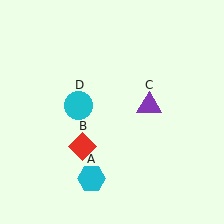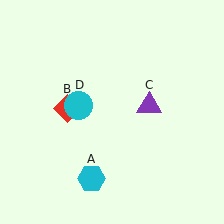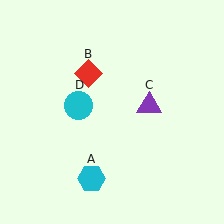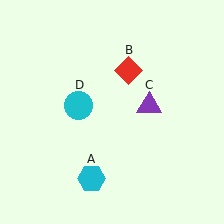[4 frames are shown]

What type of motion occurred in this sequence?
The red diamond (object B) rotated clockwise around the center of the scene.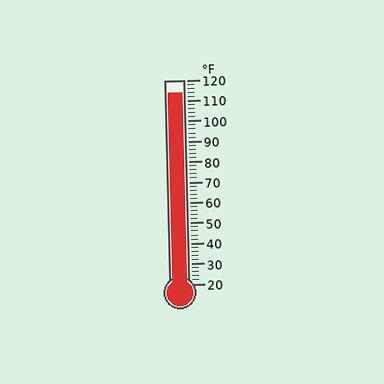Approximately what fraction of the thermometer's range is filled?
The thermometer is filled to approximately 95% of its range.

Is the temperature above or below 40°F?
The temperature is above 40°F.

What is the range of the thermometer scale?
The thermometer scale ranges from 20°F to 120°F.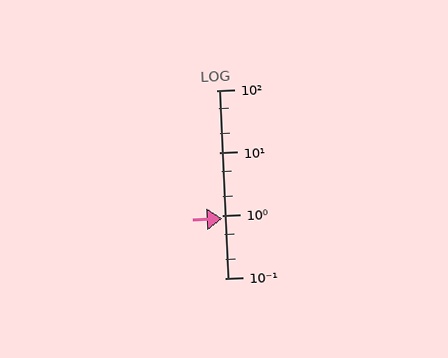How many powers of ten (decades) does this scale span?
The scale spans 3 decades, from 0.1 to 100.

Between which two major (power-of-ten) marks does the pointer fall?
The pointer is between 0.1 and 1.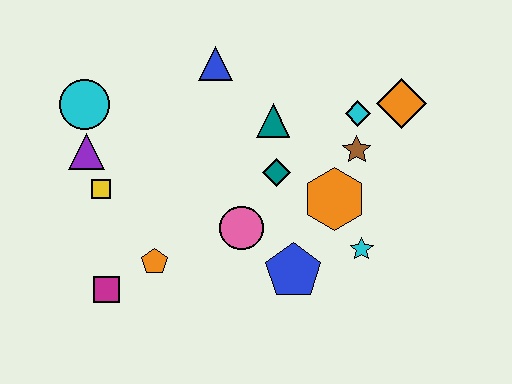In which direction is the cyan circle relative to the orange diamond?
The cyan circle is to the left of the orange diamond.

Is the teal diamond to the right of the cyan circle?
Yes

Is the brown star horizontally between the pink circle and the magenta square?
No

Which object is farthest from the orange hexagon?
The cyan circle is farthest from the orange hexagon.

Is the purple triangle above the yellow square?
Yes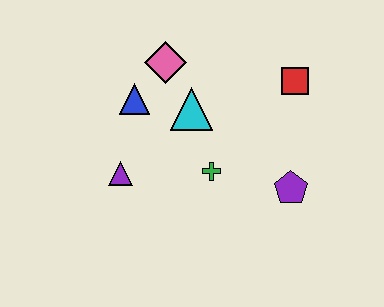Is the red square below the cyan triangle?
No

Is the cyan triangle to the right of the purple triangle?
Yes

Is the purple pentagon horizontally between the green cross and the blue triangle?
No